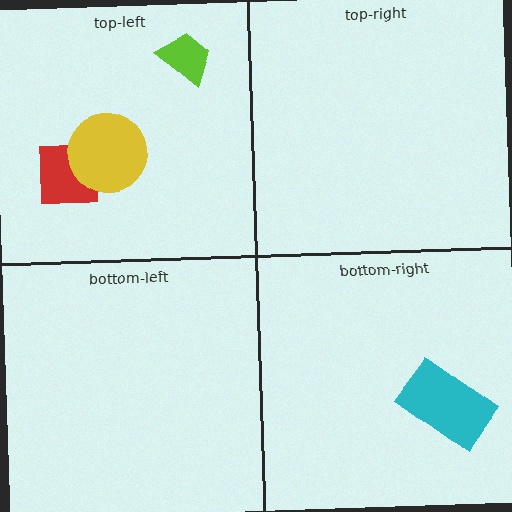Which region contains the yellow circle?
The top-left region.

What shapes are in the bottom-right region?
The cyan rectangle.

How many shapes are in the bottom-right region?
1.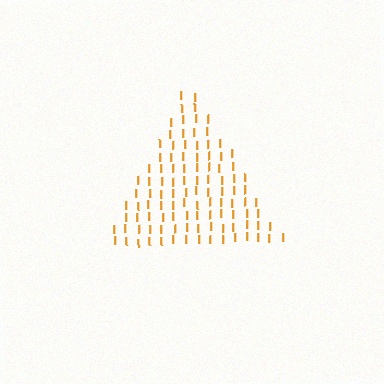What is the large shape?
The large shape is a triangle.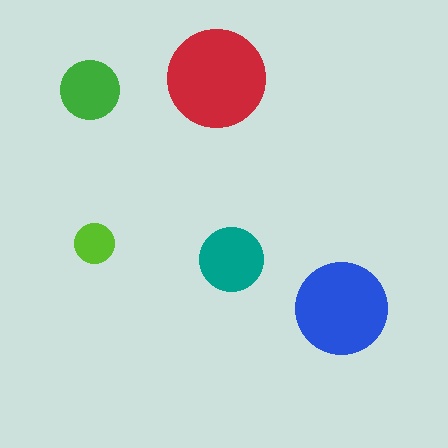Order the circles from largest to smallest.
the red one, the blue one, the teal one, the green one, the lime one.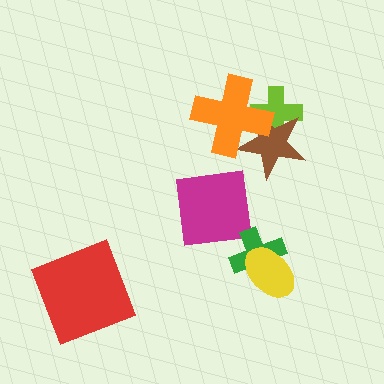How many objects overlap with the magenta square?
0 objects overlap with the magenta square.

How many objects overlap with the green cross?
1 object overlaps with the green cross.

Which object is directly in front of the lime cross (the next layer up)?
The brown star is directly in front of the lime cross.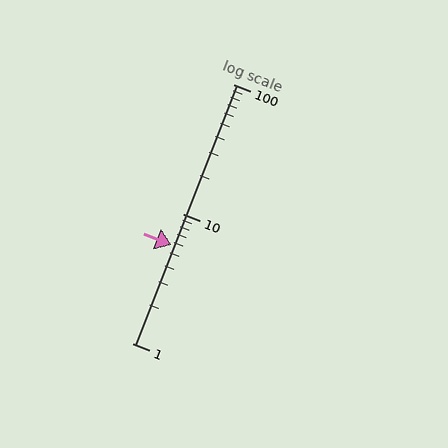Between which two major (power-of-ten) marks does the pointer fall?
The pointer is between 1 and 10.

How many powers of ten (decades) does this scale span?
The scale spans 2 decades, from 1 to 100.